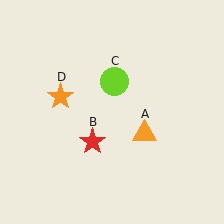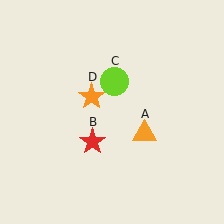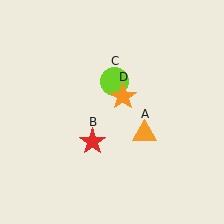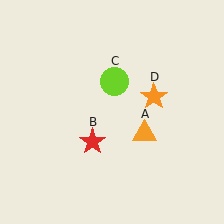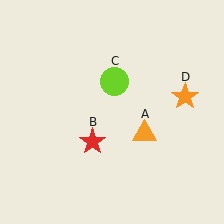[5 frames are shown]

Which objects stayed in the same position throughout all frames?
Orange triangle (object A) and red star (object B) and lime circle (object C) remained stationary.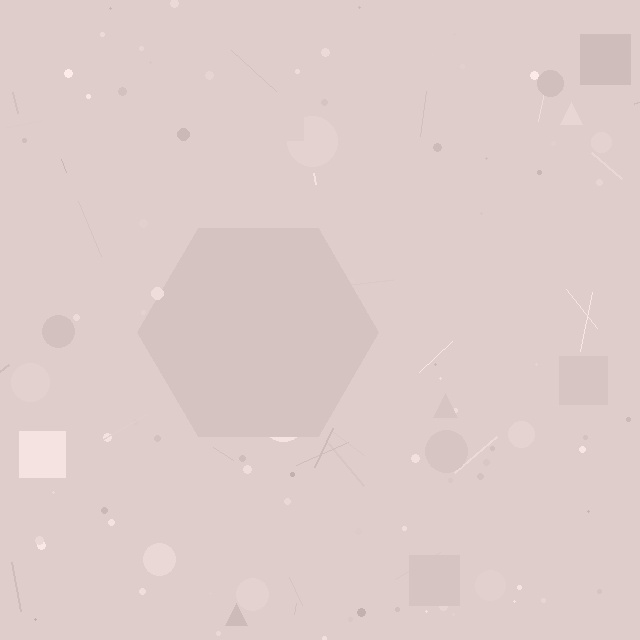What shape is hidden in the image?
A hexagon is hidden in the image.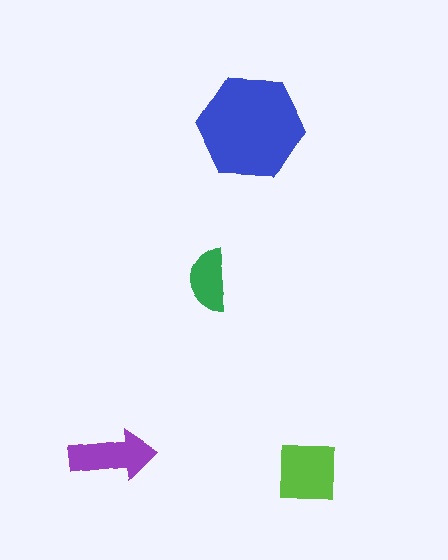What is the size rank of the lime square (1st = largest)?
2nd.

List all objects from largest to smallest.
The blue hexagon, the lime square, the purple arrow, the green semicircle.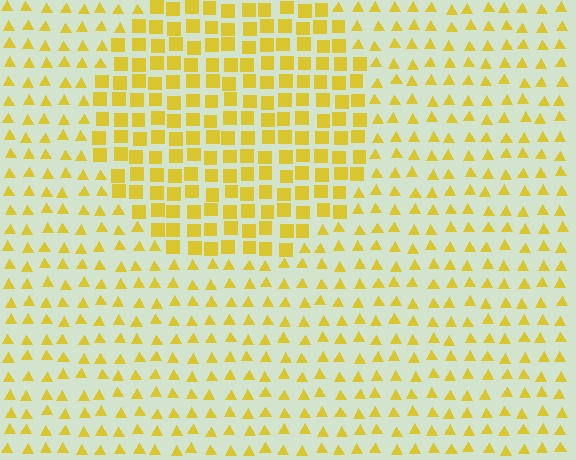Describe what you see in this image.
The image is filled with small yellow elements arranged in a uniform grid. A circle-shaped region contains squares, while the surrounding area contains triangles. The boundary is defined purely by the change in element shape.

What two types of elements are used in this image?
The image uses squares inside the circle region and triangles outside it.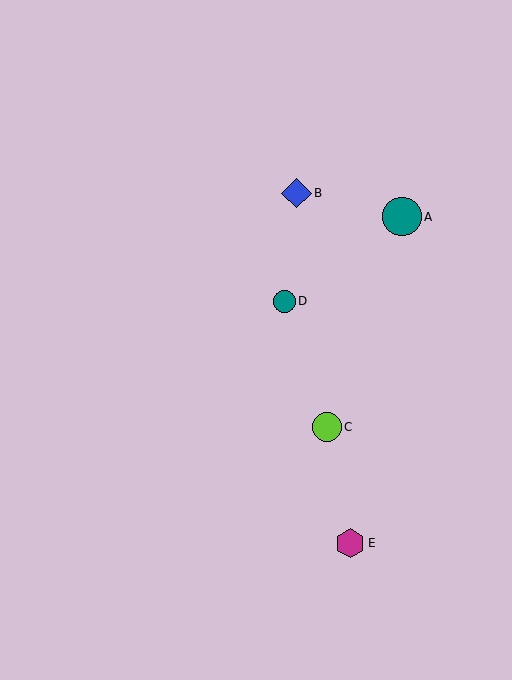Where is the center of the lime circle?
The center of the lime circle is at (327, 427).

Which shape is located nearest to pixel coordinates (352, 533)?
The magenta hexagon (labeled E) at (350, 543) is nearest to that location.